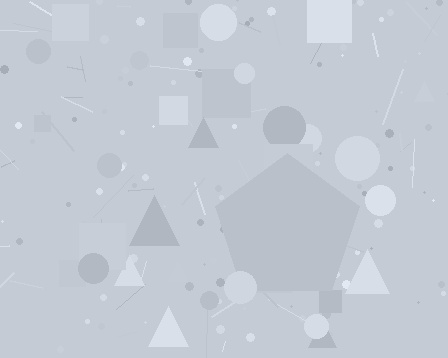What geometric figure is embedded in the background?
A pentagon is embedded in the background.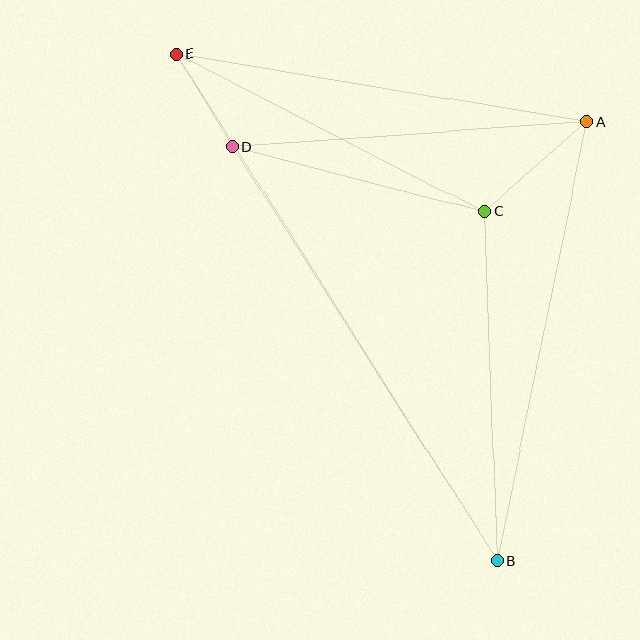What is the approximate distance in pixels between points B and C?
The distance between B and C is approximately 350 pixels.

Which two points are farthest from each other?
Points B and E are farthest from each other.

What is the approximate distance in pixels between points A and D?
The distance between A and D is approximately 355 pixels.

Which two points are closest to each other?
Points D and E are closest to each other.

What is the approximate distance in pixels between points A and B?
The distance between A and B is approximately 448 pixels.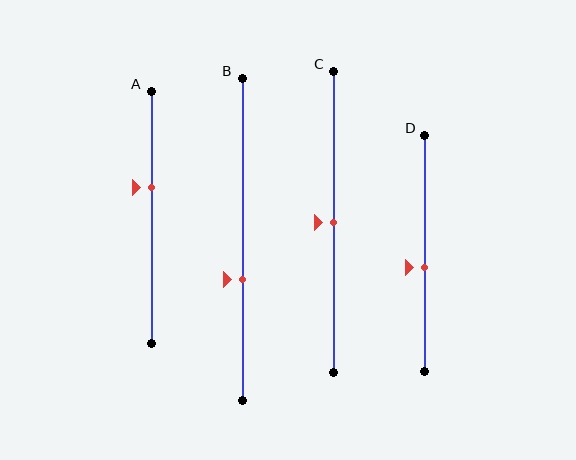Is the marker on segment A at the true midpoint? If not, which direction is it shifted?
No, the marker on segment A is shifted upward by about 12% of the segment length.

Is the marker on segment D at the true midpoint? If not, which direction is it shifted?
No, the marker on segment D is shifted downward by about 6% of the segment length.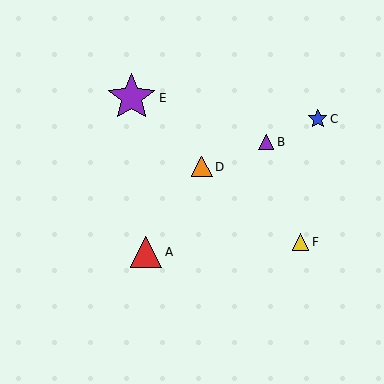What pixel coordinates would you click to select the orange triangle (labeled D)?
Click at (202, 167) to select the orange triangle D.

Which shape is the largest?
The purple star (labeled E) is the largest.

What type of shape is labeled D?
Shape D is an orange triangle.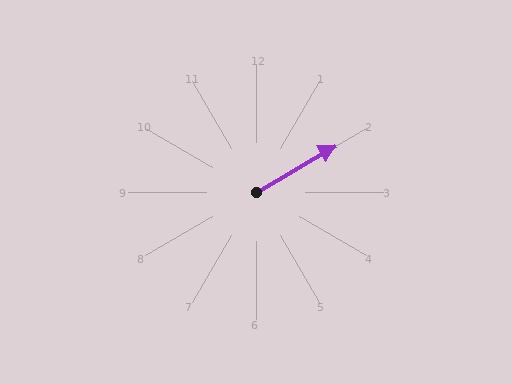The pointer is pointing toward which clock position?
Roughly 2 o'clock.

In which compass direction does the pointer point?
Northeast.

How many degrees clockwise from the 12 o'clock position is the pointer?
Approximately 59 degrees.